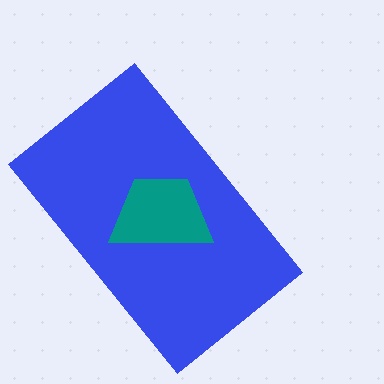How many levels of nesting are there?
2.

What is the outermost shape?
The blue rectangle.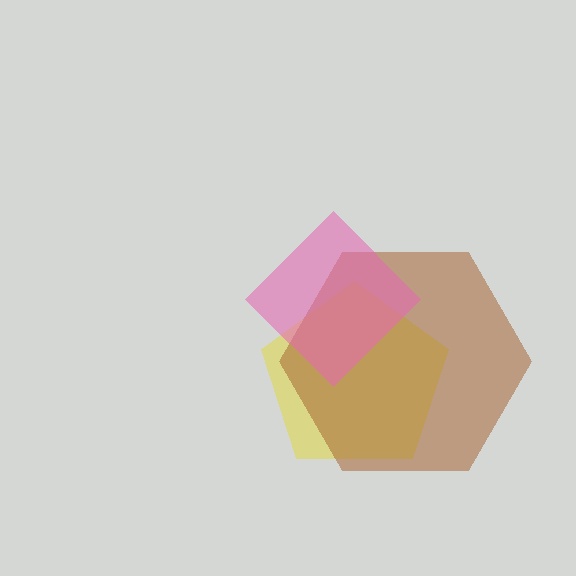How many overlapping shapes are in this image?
There are 3 overlapping shapes in the image.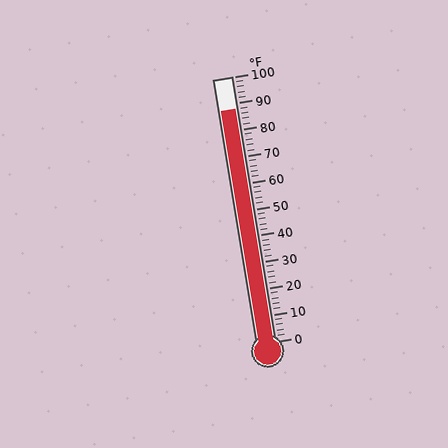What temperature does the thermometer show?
The thermometer shows approximately 88°F.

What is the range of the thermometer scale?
The thermometer scale ranges from 0°F to 100°F.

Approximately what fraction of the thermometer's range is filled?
The thermometer is filled to approximately 90% of its range.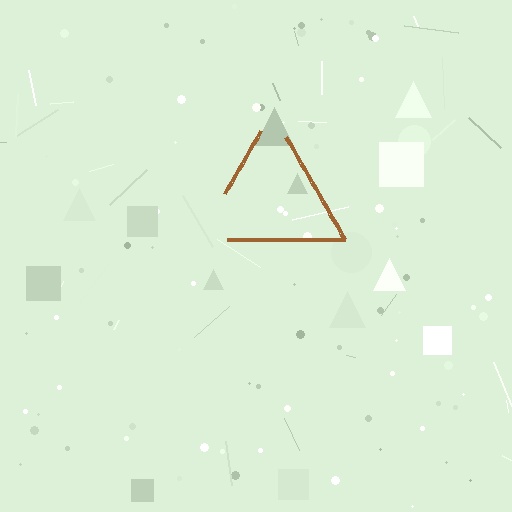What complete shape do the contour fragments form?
The contour fragments form a triangle.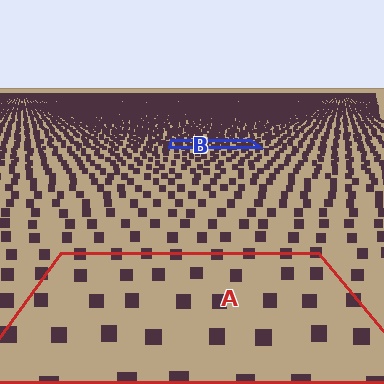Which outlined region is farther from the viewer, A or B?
Region B is farther from the viewer — the texture elements inside it appear smaller and more densely packed.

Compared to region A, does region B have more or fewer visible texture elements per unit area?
Region B has more texture elements per unit area — they are packed more densely because it is farther away.